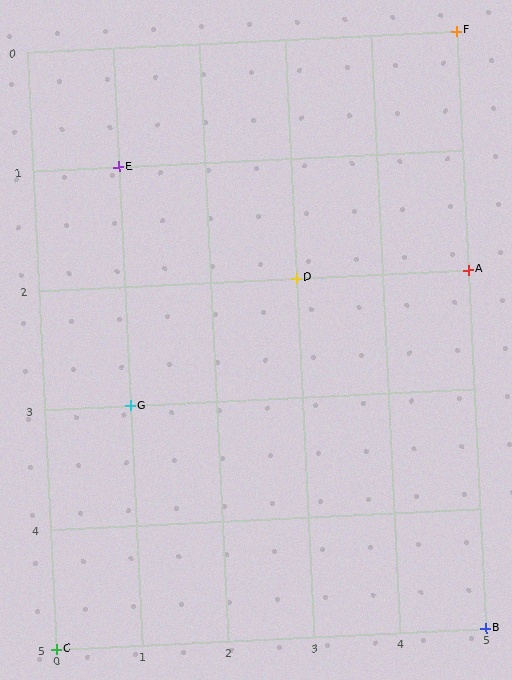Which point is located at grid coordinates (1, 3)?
Point G is at (1, 3).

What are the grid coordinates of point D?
Point D is at grid coordinates (3, 2).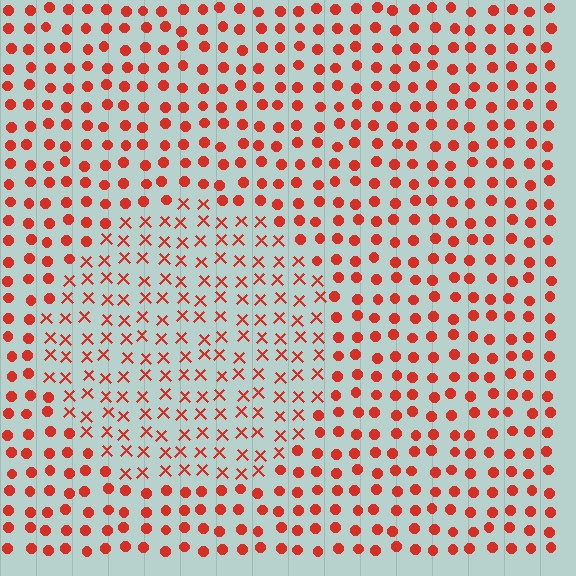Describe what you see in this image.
The image is filled with small red elements arranged in a uniform grid. A circle-shaped region contains X marks, while the surrounding area contains circles. The boundary is defined purely by the change in element shape.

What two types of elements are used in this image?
The image uses X marks inside the circle region and circles outside it.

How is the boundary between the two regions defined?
The boundary is defined by a change in element shape: X marks inside vs. circles outside. All elements share the same color and spacing.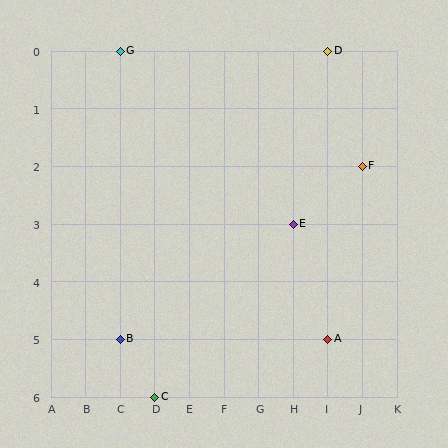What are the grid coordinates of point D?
Point D is at grid coordinates (I, 0).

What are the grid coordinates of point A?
Point A is at grid coordinates (I, 5).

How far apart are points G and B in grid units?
Points G and B are 5 rows apart.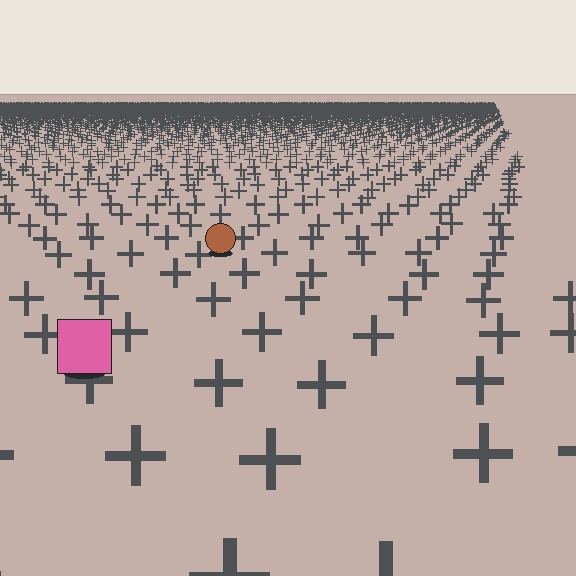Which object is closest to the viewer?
The pink square is closest. The texture marks near it are larger and more spread out.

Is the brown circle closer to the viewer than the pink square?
No. The pink square is closer — you can tell from the texture gradient: the ground texture is coarser near it.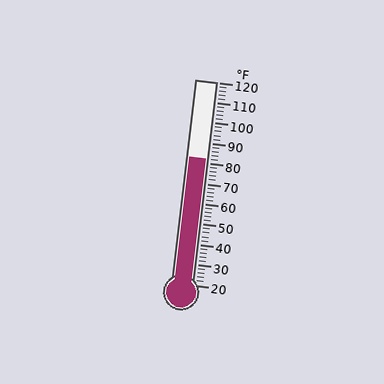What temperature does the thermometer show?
The thermometer shows approximately 82°F.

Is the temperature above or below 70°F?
The temperature is above 70°F.